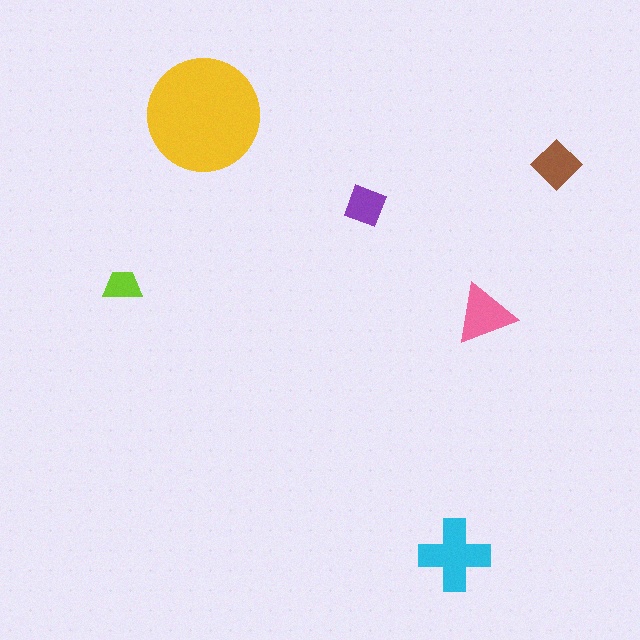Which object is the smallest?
The lime trapezoid.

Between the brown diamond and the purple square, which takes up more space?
The brown diamond.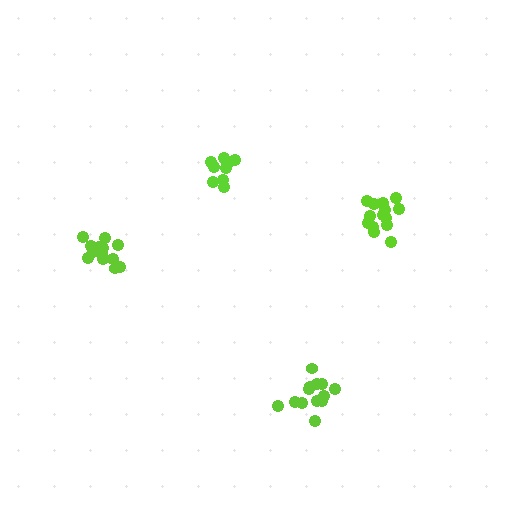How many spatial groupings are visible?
There are 4 spatial groupings.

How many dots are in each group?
Group 1: 14 dots, Group 2: 9 dots, Group 3: 13 dots, Group 4: 13 dots (49 total).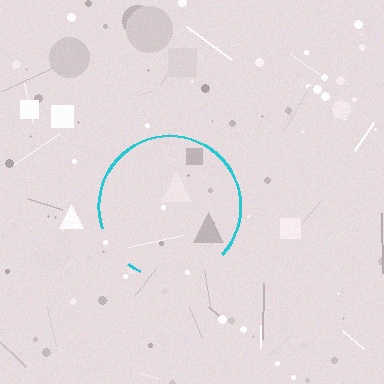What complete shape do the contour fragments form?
The contour fragments form a circle.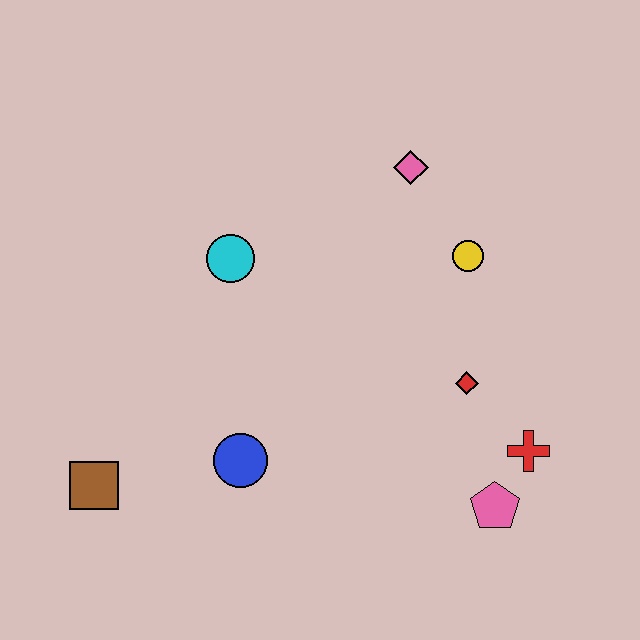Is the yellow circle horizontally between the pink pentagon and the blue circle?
Yes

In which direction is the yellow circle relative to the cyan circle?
The yellow circle is to the right of the cyan circle.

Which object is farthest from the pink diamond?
The brown square is farthest from the pink diamond.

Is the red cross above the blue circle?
Yes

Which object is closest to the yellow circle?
The pink diamond is closest to the yellow circle.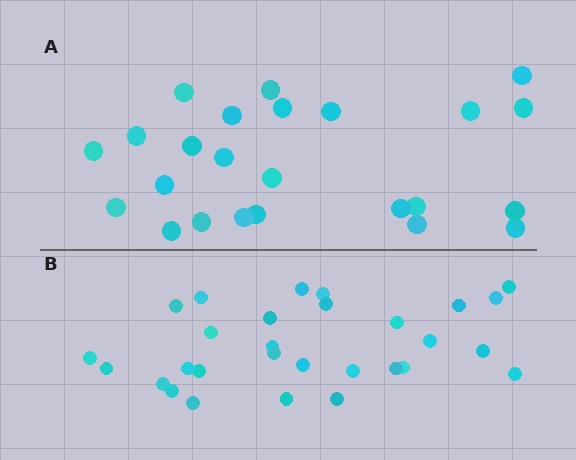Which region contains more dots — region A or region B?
Region B (the bottom region) has more dots.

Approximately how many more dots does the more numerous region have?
Region B has about 5 more dots than region A.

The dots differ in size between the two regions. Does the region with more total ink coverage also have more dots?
No. Region A has more total ink coverage because its dots are larger, but region B actually contains more individual dots. Total area can be misleading — the number of items is what matters here.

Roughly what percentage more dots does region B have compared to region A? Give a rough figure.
About 20% more.